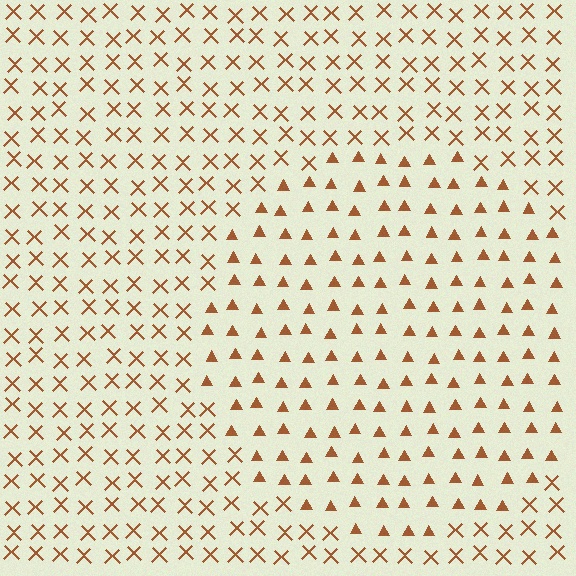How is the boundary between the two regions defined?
The boundary is defined by a change in element shape: triangles inside vs. X marks outside. All elements share the same color and spacing.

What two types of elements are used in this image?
The image uses triangles inside the circle region and X marks outside it.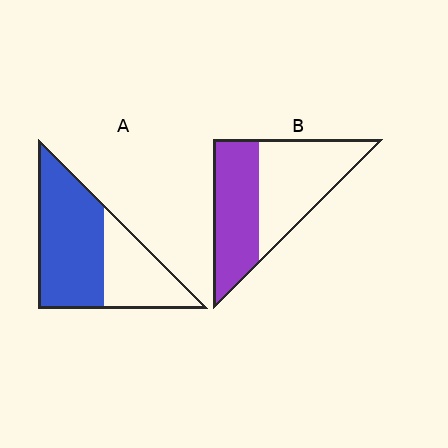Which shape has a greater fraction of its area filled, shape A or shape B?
Shape A.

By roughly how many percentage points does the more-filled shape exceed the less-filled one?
By roughly 15 percentage points (A over B).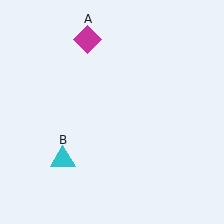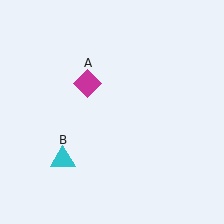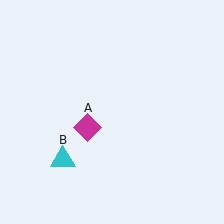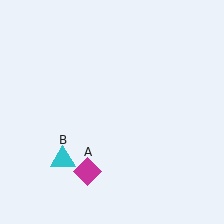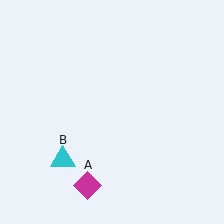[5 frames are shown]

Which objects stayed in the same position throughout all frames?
Cyan triangle (object B) remained stationary.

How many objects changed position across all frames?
1 object changed position: magenta diamond (object A).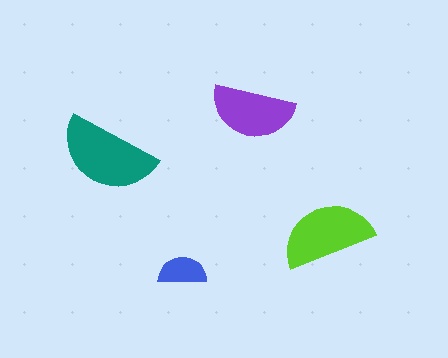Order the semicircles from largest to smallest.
the teal one, the lime one, the purple one, the blue one.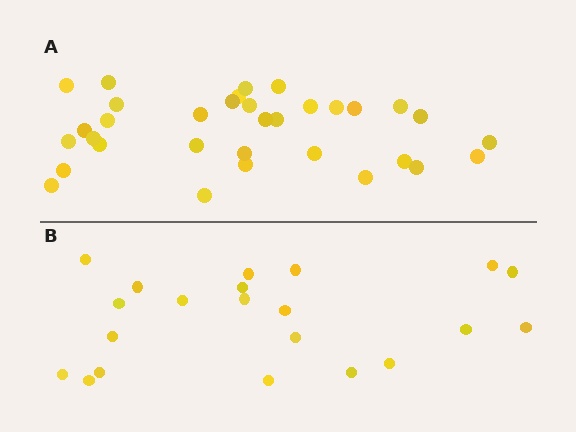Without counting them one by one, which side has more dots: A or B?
Region A (the top region) has more dots.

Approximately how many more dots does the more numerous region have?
Region A has roughly 12 or so more dots than region B.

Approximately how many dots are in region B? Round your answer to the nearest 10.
About 20 dots. (The exact count is 21, which rounds to 20.)